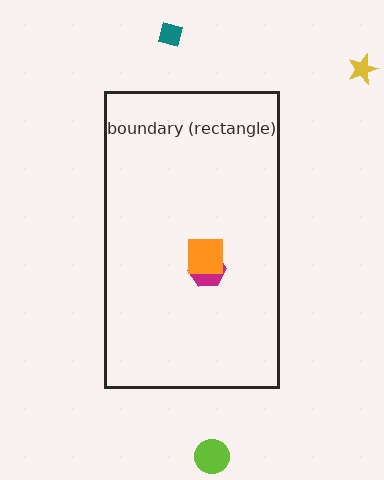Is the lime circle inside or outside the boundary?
Outside.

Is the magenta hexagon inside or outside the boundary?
Inside.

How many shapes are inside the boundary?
2 inside, 3 outside.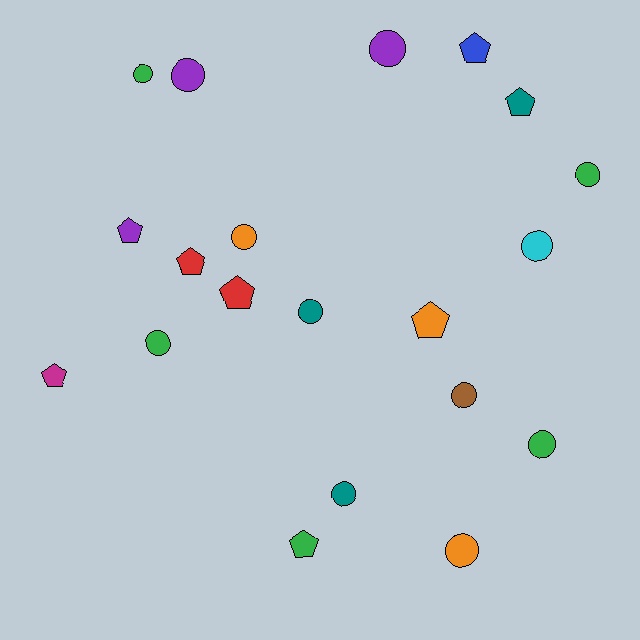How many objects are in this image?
There are 20 objects.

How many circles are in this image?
There are 12 circles.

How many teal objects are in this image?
There are 3 teal objects.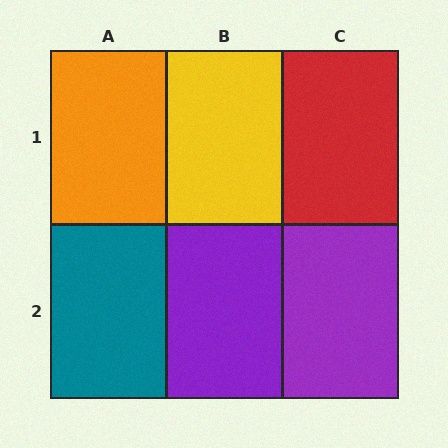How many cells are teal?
1 cell is teal.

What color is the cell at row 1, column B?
Yellow.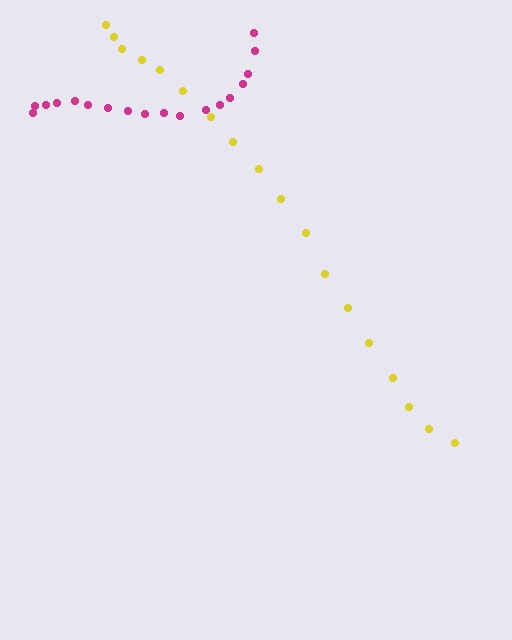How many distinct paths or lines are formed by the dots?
There are 2 distinct paths.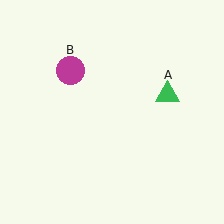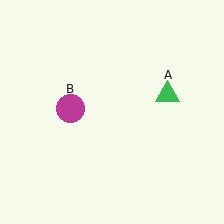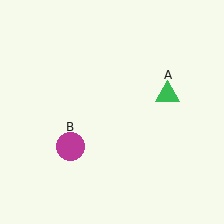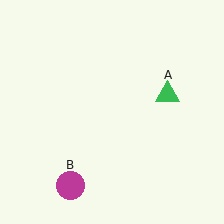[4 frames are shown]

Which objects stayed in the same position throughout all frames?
Green triangle (object A) remained stationary.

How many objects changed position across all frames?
1 object changed position: magenta circle (object B).